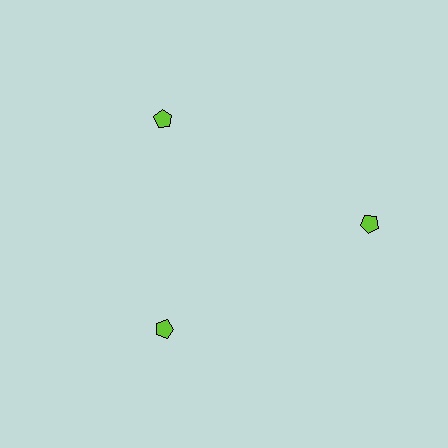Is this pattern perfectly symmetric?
No. The 3 lime pentagons are arranged in a ring, but one element near the 3 o'clock position is pushed outward from the center, breaking the 3-fold rotational symmetry.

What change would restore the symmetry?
The symmetry would be restored by moving it inward, back onto the ring so that all 3 pentagons sit at equal angles and equal distance from the center.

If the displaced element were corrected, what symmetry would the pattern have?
It would have 3-fold rotational symmetry — the pattern would map onto itself every 120 degrees.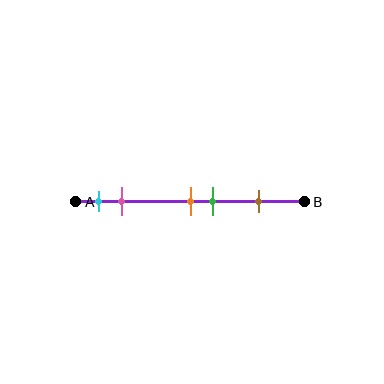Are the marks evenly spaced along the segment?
No, the marks are not evenly spaced.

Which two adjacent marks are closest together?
The orange and green marks are the closest adjacent pair.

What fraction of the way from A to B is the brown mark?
The brown mark is approximately 80% (0.8) of the way from A to B.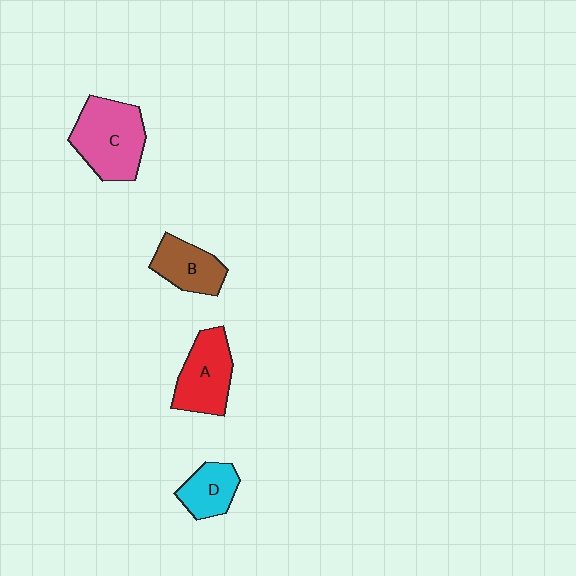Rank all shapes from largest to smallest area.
From largest to smallest: C (pink), A (red), B (brown), D (cyan).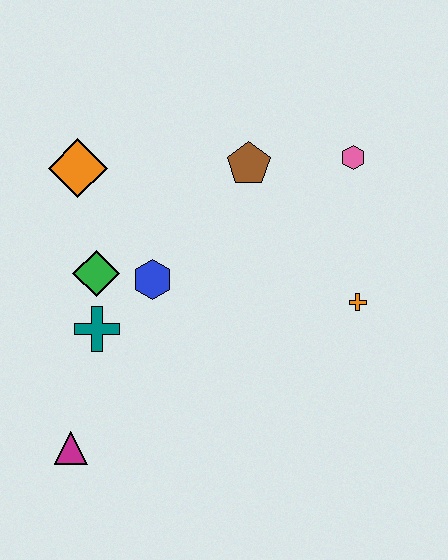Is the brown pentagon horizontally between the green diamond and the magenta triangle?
No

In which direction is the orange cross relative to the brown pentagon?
The orange cross is below the brown pentagon.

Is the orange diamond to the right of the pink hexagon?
No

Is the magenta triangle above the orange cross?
No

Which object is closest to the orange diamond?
The green diamond is closest to the orange diamond.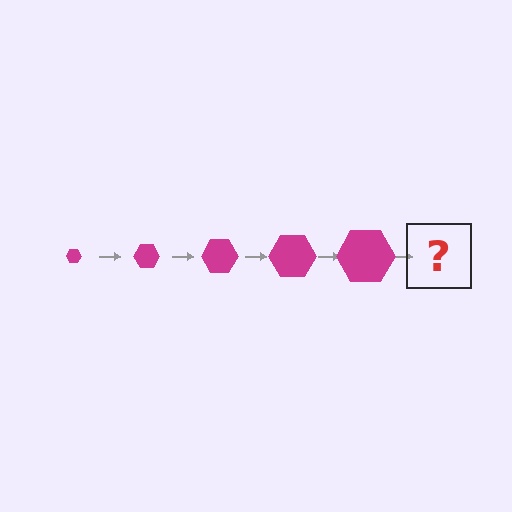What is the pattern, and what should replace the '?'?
The pattern is that the hexagon gets progressively larger each step. The '?' should be a magenta hexagon, larger than the previous one.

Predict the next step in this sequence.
The next step is a magenta hexagon, larger than the previous one.